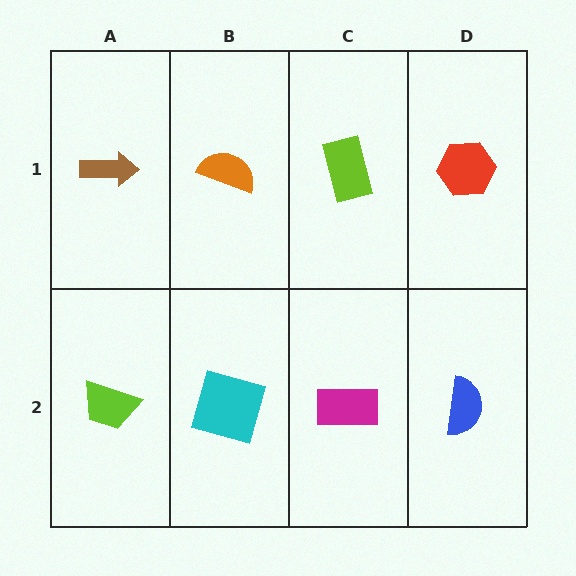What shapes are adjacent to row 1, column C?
A magenta rectangle (row 2, column C), an orange semicircle (row 1, column B), a red hexagon (row 1, column D).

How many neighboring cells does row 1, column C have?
3.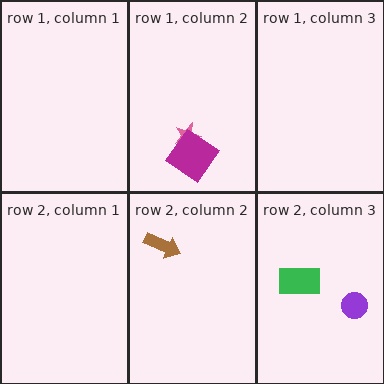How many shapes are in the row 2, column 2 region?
1.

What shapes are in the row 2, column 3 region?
The purple circle, the green rectangle.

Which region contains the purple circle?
The row 2, column 3 region.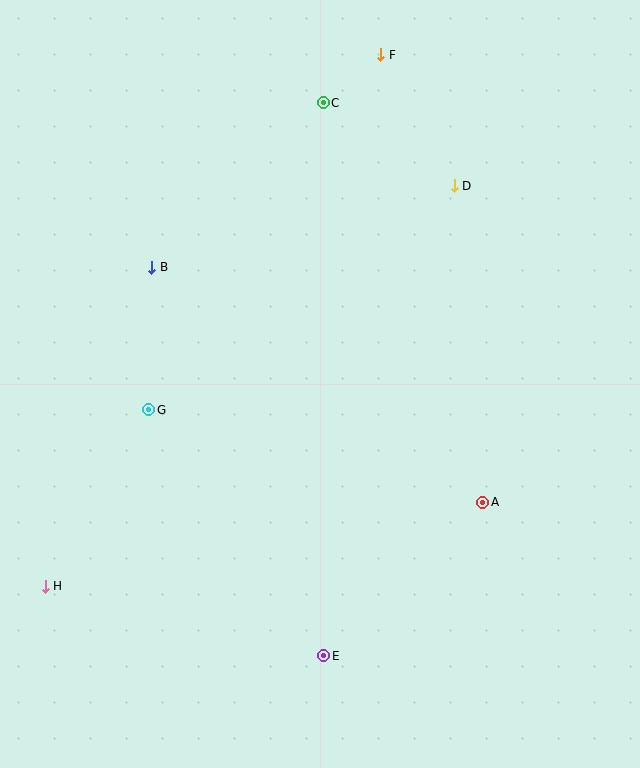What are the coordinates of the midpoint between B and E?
The midpoint between B and E is at (238, 462).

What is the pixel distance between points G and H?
The distance between G and H is 205 pixels.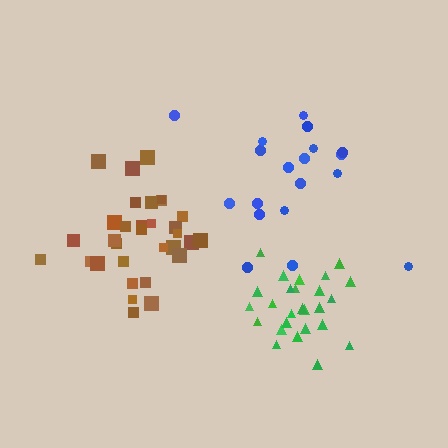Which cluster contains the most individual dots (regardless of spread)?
Brown (32).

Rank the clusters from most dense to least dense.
green, brown, blue.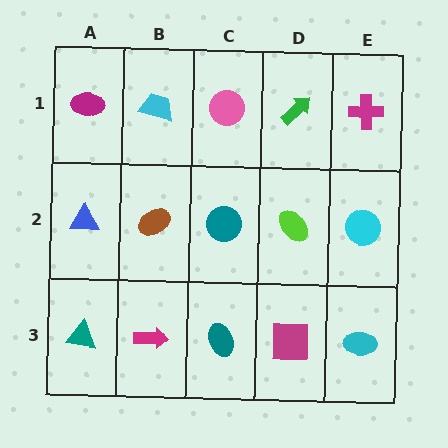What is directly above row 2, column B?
A cyan trapezoid.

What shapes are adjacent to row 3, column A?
A blue triangle (row 2, column A), a magenta arrow (row 3, column B).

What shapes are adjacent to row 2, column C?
A pink circle (row 1, column C), a teal ellipse (row 3, column C), a brown ellipse (row 2, column B), a lime ellipse (row 2, column D).